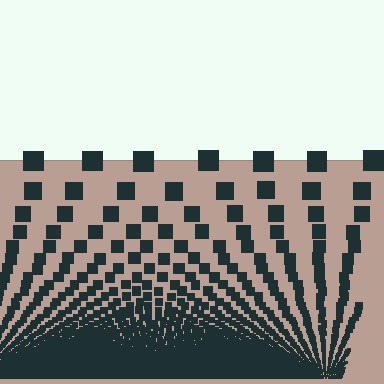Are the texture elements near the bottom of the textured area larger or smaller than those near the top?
Smaller. The gradient is inverted — elements near the bottom are smaller and denser.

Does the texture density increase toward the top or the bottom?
Density increases toward the bottom.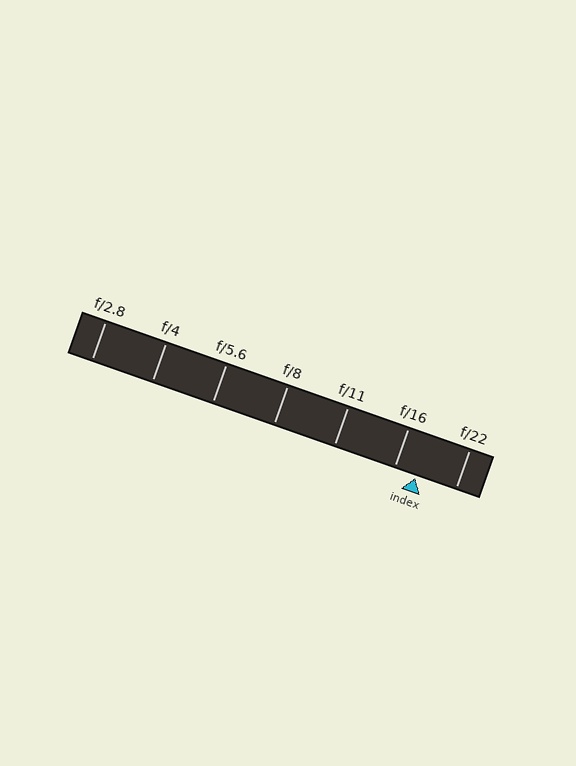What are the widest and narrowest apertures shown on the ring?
The widest aperture shown is f/2.8 and the narrowest is f/22.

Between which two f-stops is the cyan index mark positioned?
The index mark is between f/16 and f/22.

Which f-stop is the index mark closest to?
The index mark is closest to f/16.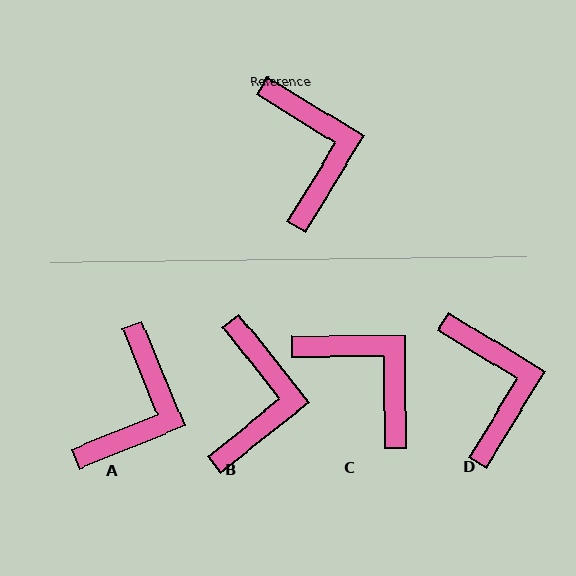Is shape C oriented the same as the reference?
No, it is off by about 32 degrees.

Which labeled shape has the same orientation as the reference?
D.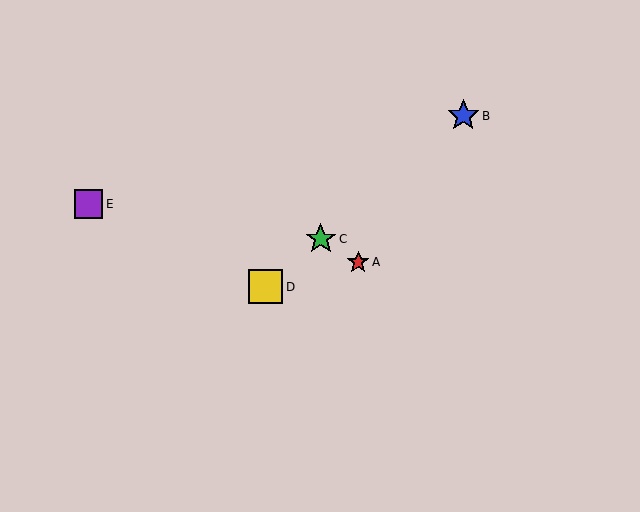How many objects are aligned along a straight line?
3 objects (B, C, D) are aligned along a straight line.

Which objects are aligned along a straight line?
Objects B, C, D are aligned along a straight line.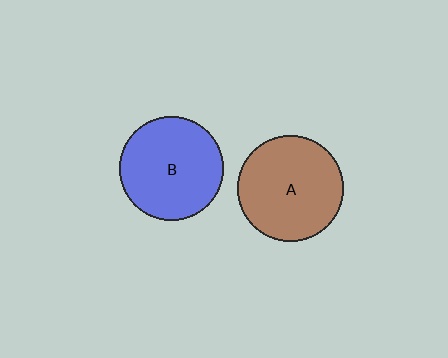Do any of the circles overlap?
No, none of the circles overlap.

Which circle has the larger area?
Circle A (brown).